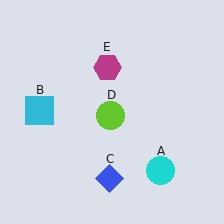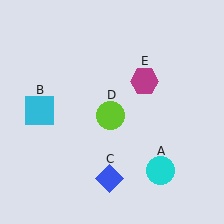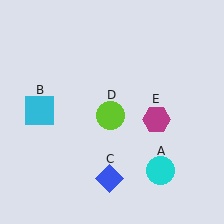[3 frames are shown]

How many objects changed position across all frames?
1 object changed position: magenta hexagon (object E).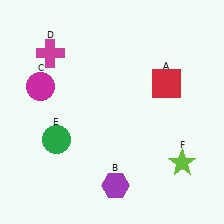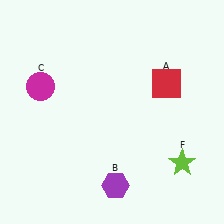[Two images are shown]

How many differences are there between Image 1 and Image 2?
There are 2 differences between the two images.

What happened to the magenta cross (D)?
The magenta cross (D) was removed in Image 2. It was in the top-left area of Image 1.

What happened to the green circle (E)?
The green circle (E) was removed in Image 2. It was in the bottom-left area of Image 1.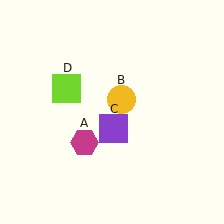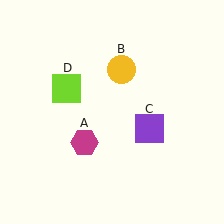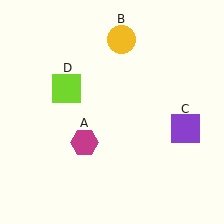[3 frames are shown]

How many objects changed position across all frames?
2 objects changed position: yellow circle (object B), purple square (object C).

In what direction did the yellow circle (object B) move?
The yellow circle (object B) moved up.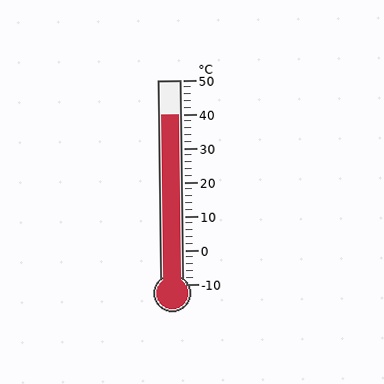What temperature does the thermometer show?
The thermometer shows approximately 40°C.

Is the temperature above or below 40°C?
The temperature is at 40°C.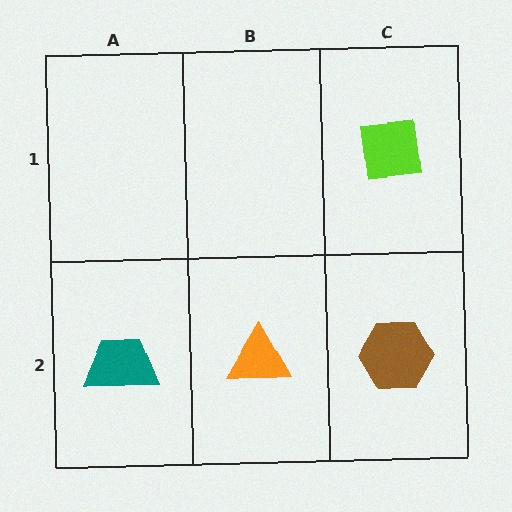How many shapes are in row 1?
1 shape.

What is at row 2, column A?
A teal trapezoid.